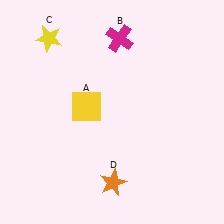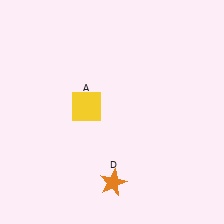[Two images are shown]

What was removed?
The yellow star (C), the magenta cross (B) were removed in Image 2.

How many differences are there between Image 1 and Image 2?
There are 2 differences between the two images.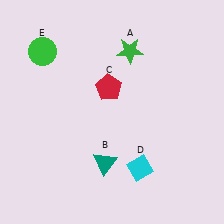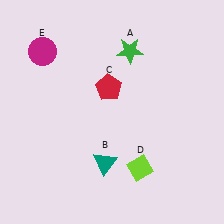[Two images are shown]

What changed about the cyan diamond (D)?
In Image 1, D is cyan. In Image 2, it changed to lime.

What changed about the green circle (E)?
In Image 1, E is green. In Image 2, it changed to magenta.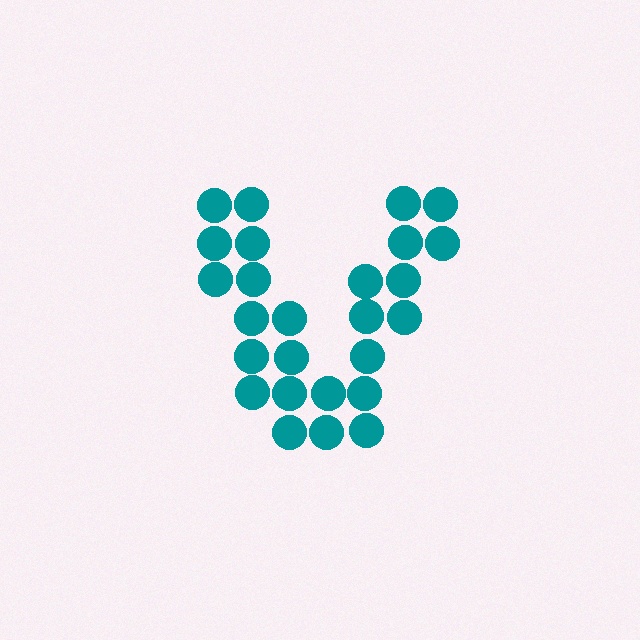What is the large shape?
The large shape is the letter V.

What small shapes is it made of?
It is made of small circles.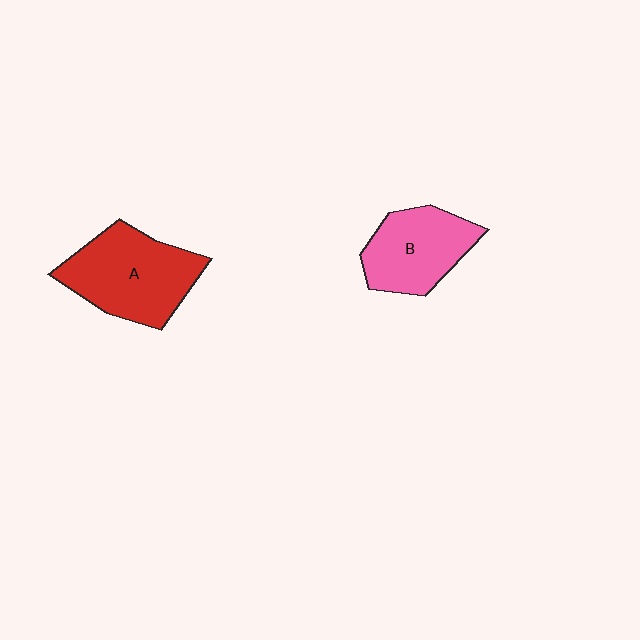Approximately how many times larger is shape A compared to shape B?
Approximately 1.3 times.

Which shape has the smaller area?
Shape B (pink).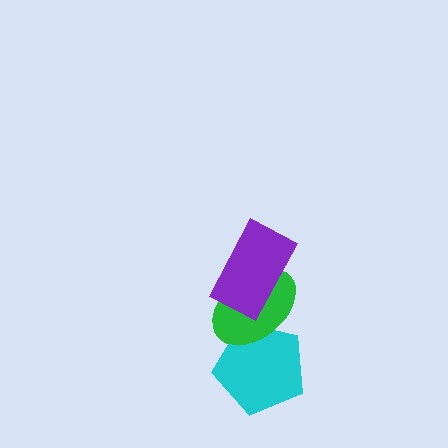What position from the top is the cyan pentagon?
The cyan pentagon is 3rd from the top.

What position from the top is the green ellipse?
The green ellipse is 2nd from the top.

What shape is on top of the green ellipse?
The purple rectangle is on top of the green ellipse.